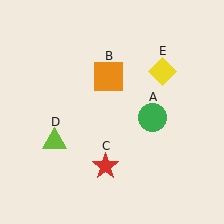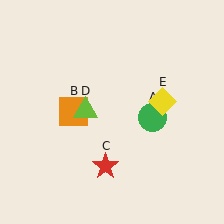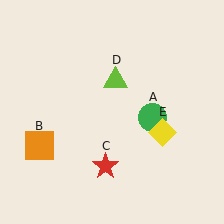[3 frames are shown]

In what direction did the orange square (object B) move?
The orange square (object B) moved down and to the left.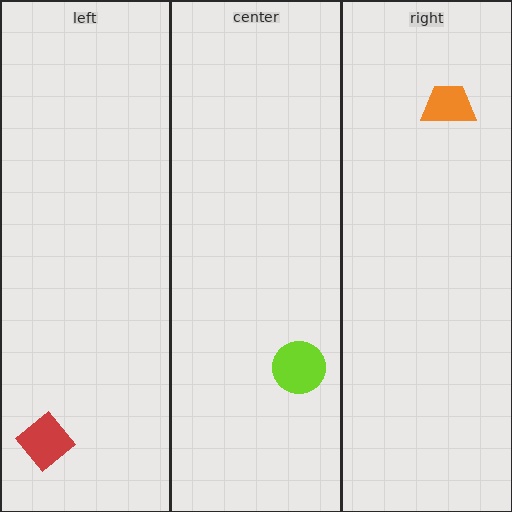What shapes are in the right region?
The orange trapezoid.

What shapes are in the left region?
The red diamond.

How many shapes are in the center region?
1.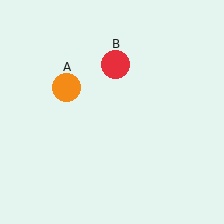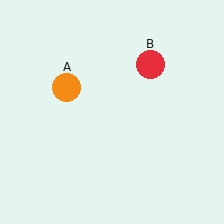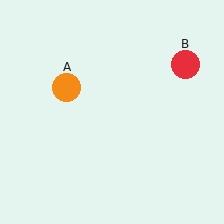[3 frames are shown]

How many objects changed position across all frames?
1 object changed position: red circle (object B).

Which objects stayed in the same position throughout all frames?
Orange circle (object A) remained stationary.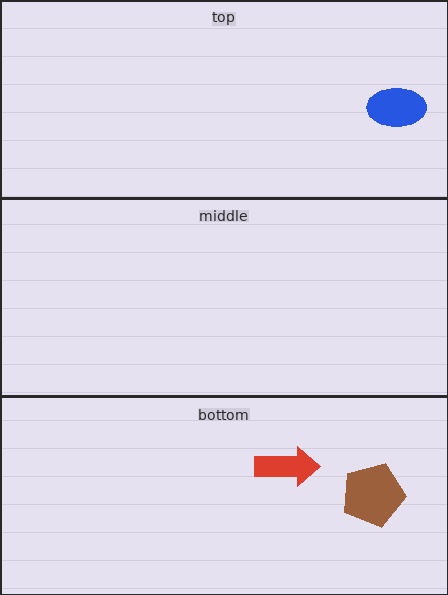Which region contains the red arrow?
The bottom region.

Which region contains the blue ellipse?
The top region.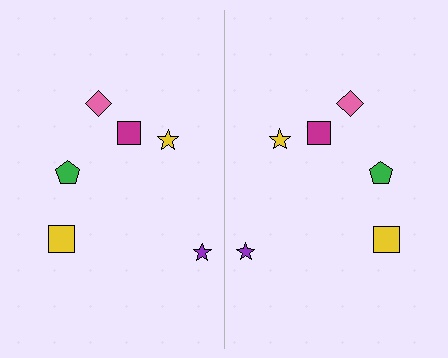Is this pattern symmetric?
Yes, this pattern has bilateral (reflection) symmetry.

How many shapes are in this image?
There are 12 shapes in this image.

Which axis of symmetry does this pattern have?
The pattern has a vertical axis of symmetry running through the center of the image.